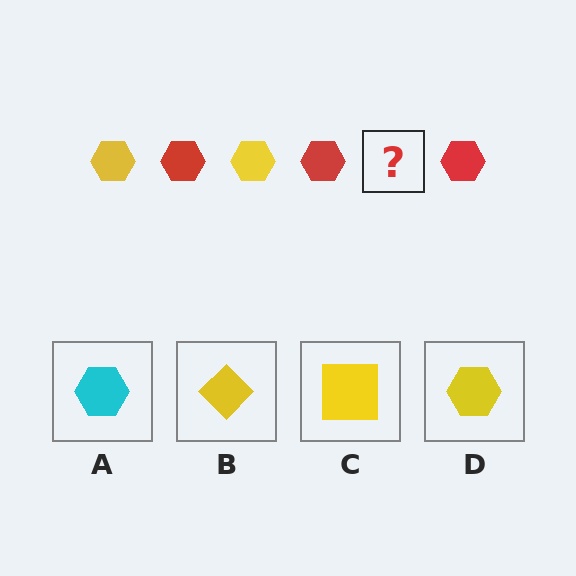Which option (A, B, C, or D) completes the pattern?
D.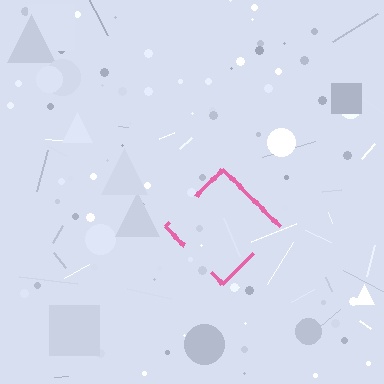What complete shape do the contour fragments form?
The contour fragments form a diamond.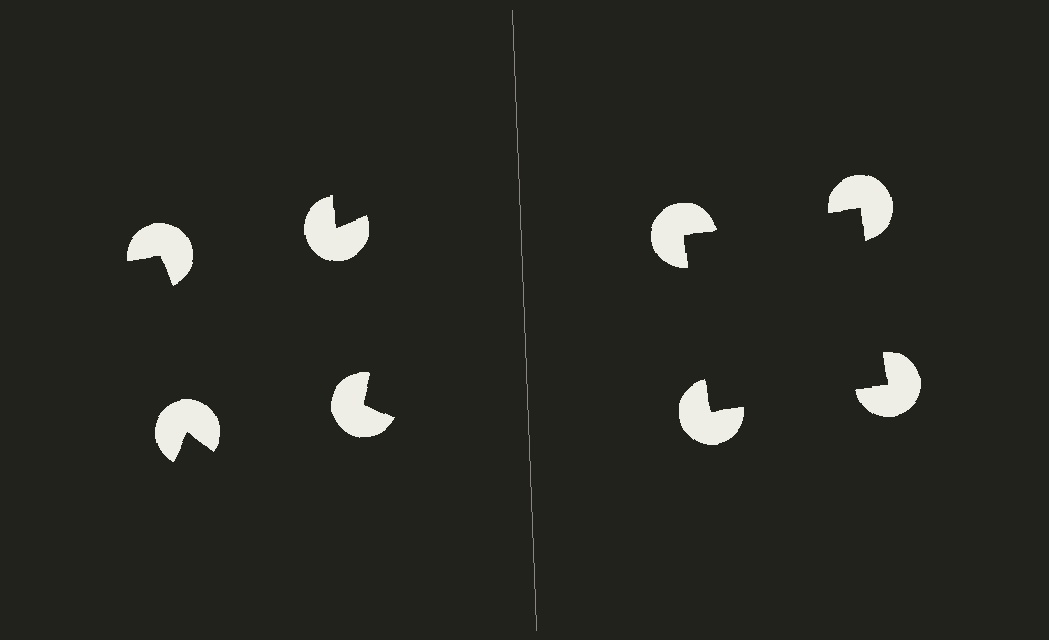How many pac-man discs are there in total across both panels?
8 — 4 on each side.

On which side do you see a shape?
An illusory square appears on the right side. On the left side the wedge cuts are rotated, so no coherent shape forms.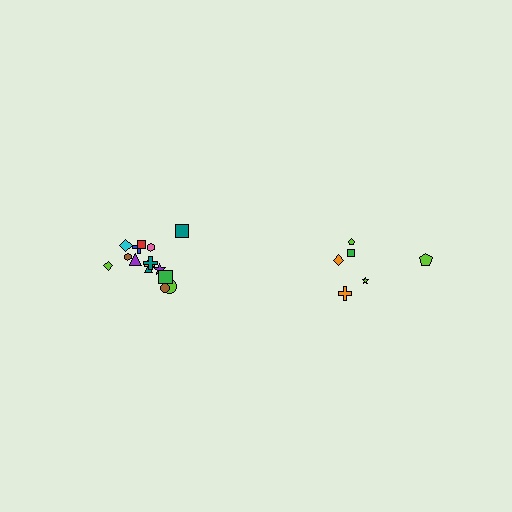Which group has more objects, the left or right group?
The left group.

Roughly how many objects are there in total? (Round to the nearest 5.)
Roughly 20 objects in total.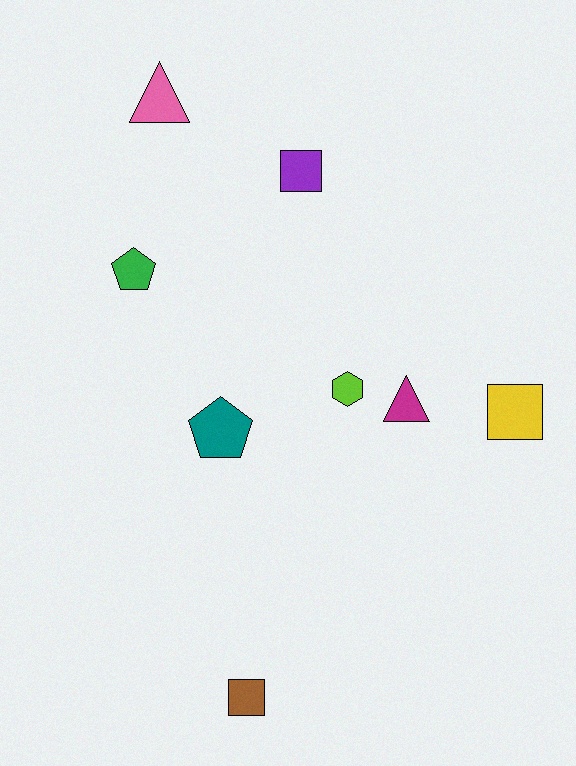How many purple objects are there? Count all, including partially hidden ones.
There is 1 purple object.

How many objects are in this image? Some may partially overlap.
There are 8 objects.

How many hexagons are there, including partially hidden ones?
There is 1 hexagon.